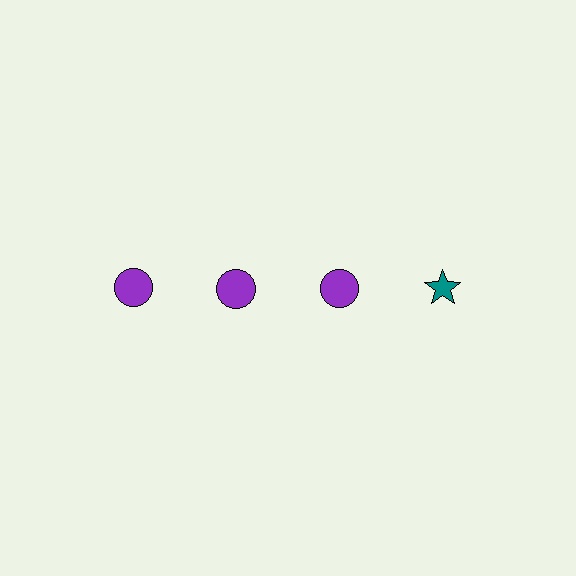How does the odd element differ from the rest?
It differs in both color (teal instead of purple) and shape (star instead of circle).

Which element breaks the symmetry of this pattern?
The teal star in the top row, second from right column breaks the symmetry. All other shapes are purple circles.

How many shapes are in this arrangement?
There are 4 shapes arranged in a grid pattern.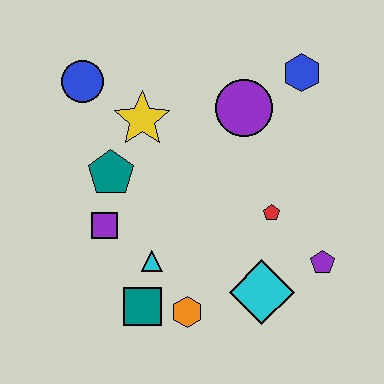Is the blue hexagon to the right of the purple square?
Yes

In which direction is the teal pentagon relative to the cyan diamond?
The teal pentagon is to the left of the cyan diamond.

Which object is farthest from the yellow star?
The purple pentagon is farthest from the yellow star.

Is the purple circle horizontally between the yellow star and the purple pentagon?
Yes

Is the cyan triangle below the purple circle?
Yes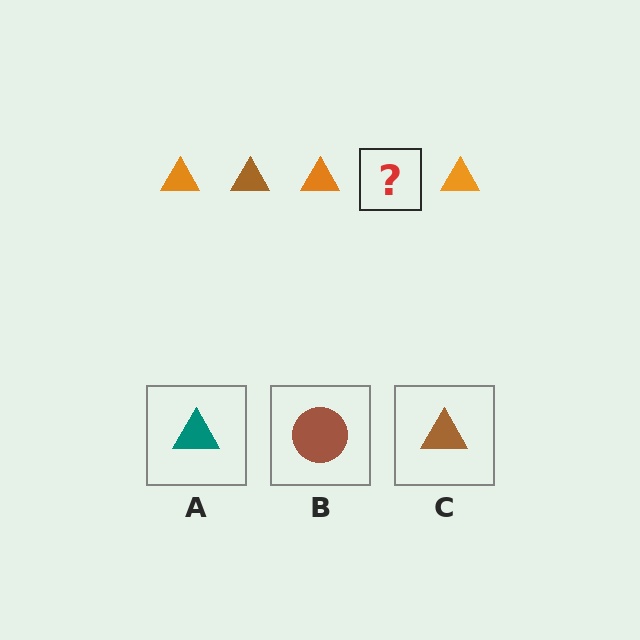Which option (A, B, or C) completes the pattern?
C.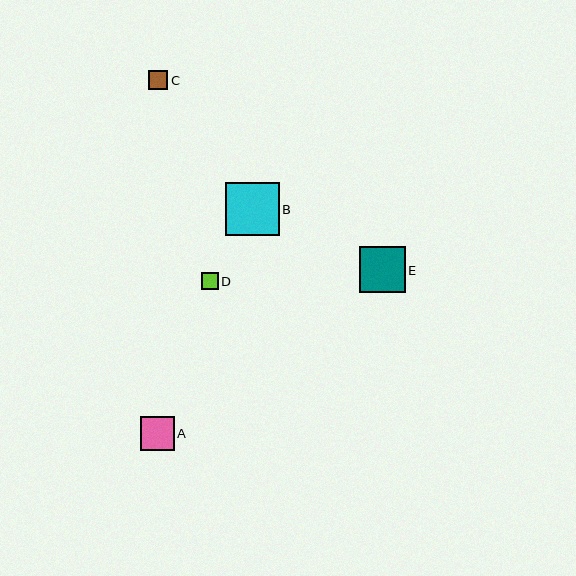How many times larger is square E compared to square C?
Square E is approximately 2.4 times the size of square C.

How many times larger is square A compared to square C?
Square A is approximately 1.8 times the size of square C.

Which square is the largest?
Square B is the largest with a size of approximately 53 pixels.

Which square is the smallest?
Square D is the smallest with a size of approximately 17 pixels.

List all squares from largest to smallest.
From largest to smallest: B, E, A, C, D.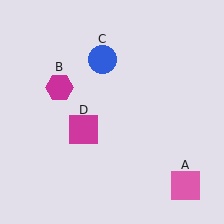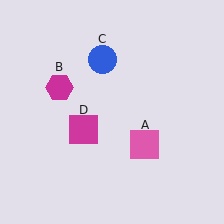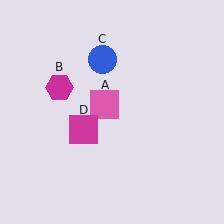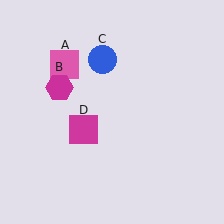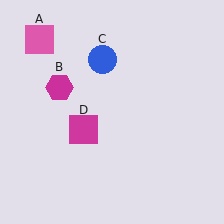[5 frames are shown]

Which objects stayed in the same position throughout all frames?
Magenta hexagon (object B) and blue circle (object C) and magenta square (object D) remained stationary.